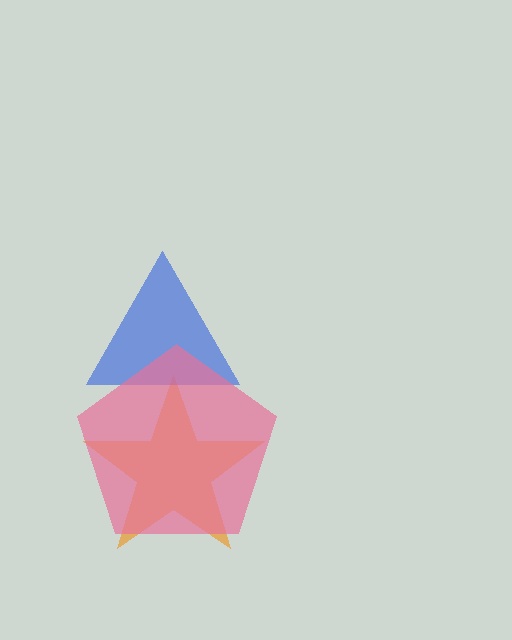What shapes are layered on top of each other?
The layered shapes are: an orange star, a blue triangle, a pink pentagon.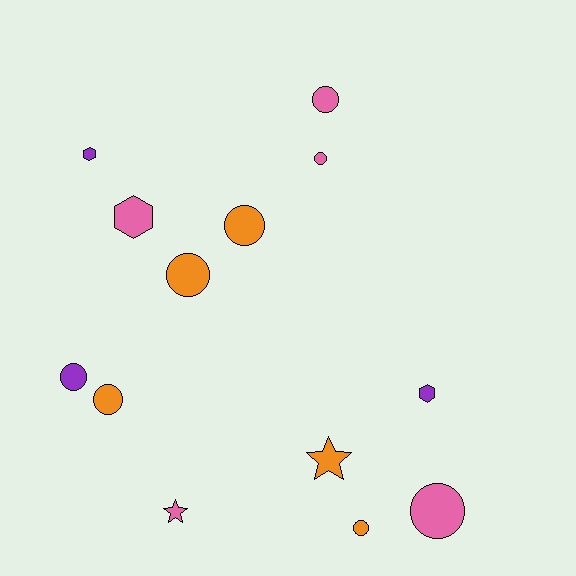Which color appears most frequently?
Pink, with 5 objects.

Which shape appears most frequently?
Circle, with 8 objects.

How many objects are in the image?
There are 13 objects.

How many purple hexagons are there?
There are 2 purple hexagons.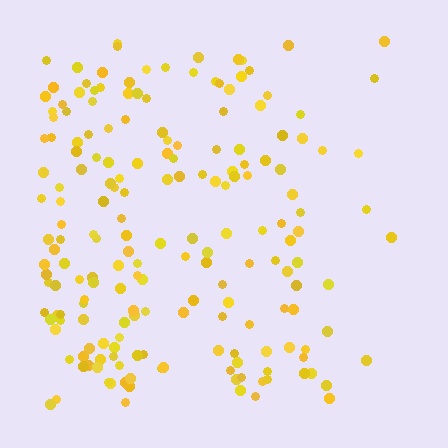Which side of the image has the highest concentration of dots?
The left.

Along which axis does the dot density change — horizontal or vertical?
Horizontal.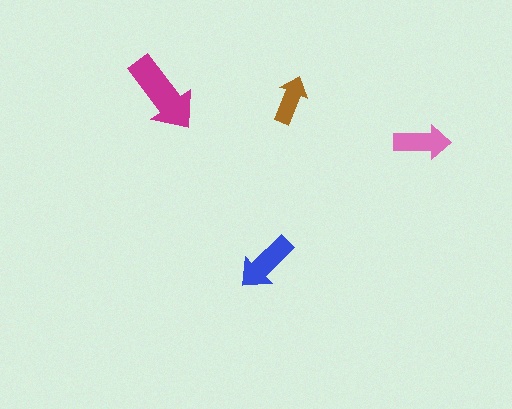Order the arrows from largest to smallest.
the magenta one, the blue one, the pink one, the brown one.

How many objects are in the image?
There are 4 objects in the image.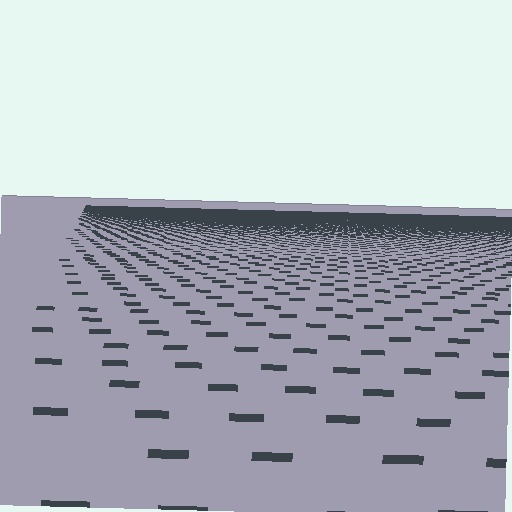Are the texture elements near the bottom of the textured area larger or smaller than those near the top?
Larger. Near the bottom, elements are closer to the viewer and appear at a bigger on-screen size.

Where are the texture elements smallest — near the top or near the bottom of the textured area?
Near the top.